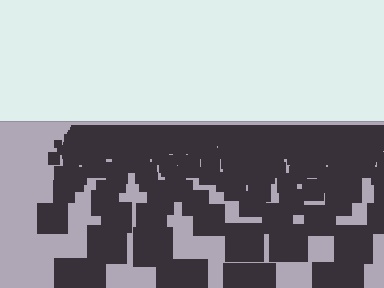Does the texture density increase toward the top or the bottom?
Density increases toward the top.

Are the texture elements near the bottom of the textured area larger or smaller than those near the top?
Larger. Near the bottom, elements are closer to the viewer and appear at a bigger on-screen size.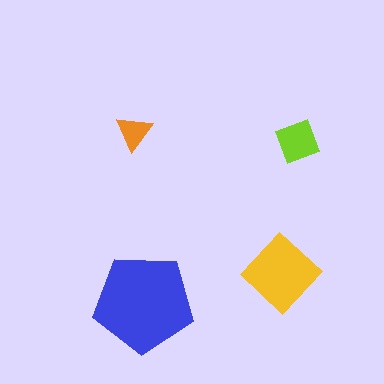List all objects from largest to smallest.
The blue pentagon, the yellow diamond, the lime diamond, the orange triangle.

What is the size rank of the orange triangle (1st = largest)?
4th.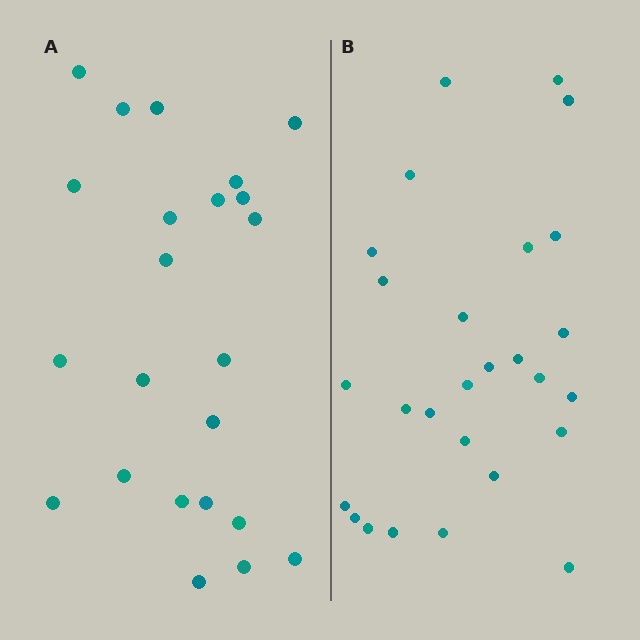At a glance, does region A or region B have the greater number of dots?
Region B (the right region) has more dots.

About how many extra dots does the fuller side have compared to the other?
Region B has about 4 more dots than region A.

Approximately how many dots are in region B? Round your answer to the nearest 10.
About 30 dots. (The exact count is 27, which rounds to 30.)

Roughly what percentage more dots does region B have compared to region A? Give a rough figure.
About 15% more.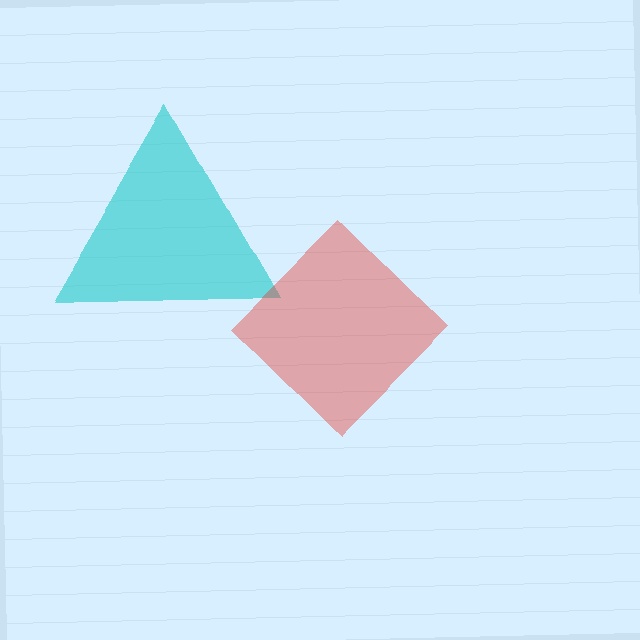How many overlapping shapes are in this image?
There are 2 overlapping shapes in the image.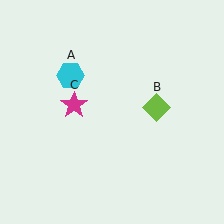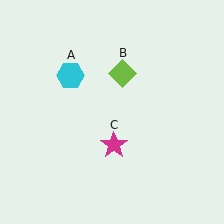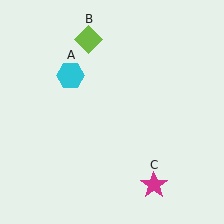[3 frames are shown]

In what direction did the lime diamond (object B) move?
The lime diamond (object B) moved up and to the left.